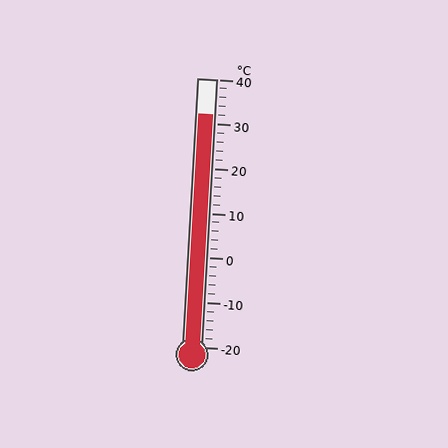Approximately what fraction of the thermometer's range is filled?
The thermometer is filled to approximately 85% of its range.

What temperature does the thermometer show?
The thermometer shows approximately 32°C.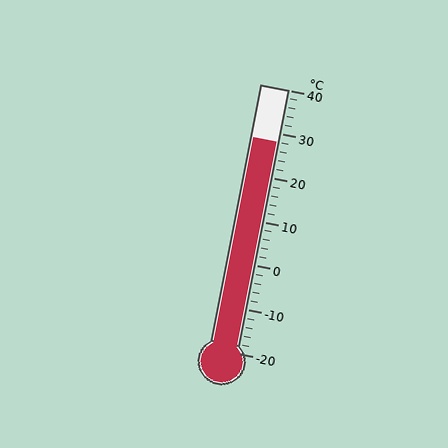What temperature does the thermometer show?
The thermometer shows approximately 28°C.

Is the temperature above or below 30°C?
The temperature is below 30°C.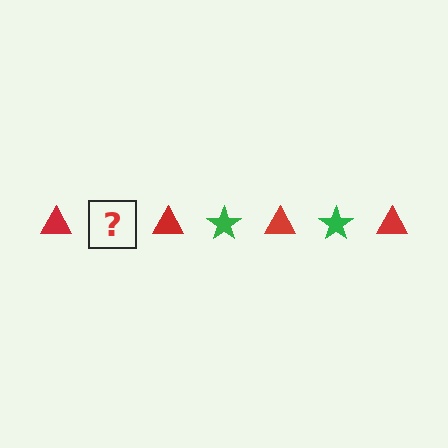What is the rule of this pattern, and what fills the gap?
The rule is that the pattern alternates between red triangle and green star. The gap should be filled with a green star.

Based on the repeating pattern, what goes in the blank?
The blank should be a green star.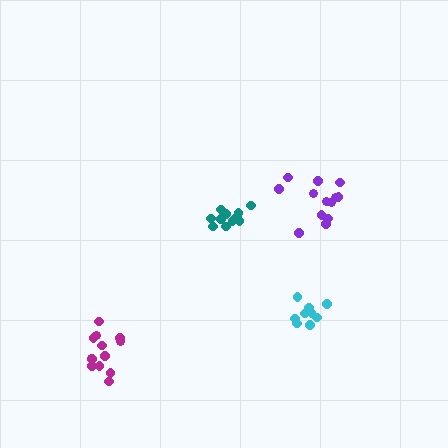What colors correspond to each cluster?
The clusters are colored: teal, purple, magenta, cyan.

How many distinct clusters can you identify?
There are 4 distinct clusters.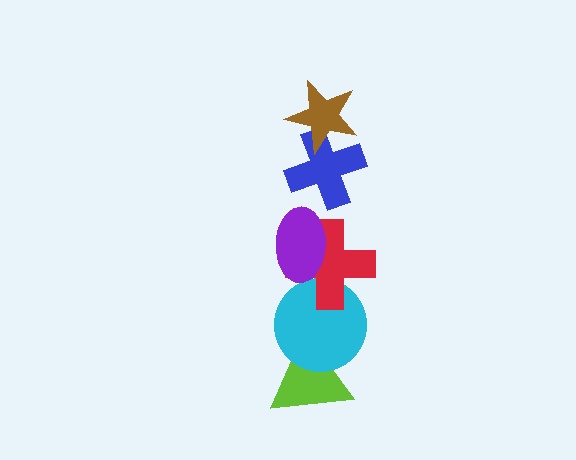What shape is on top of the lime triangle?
The cyan circle is on top of the lime triangle.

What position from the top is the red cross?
The red cross is 4th from the top.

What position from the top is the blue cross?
The blue cross is 2nd from the top.